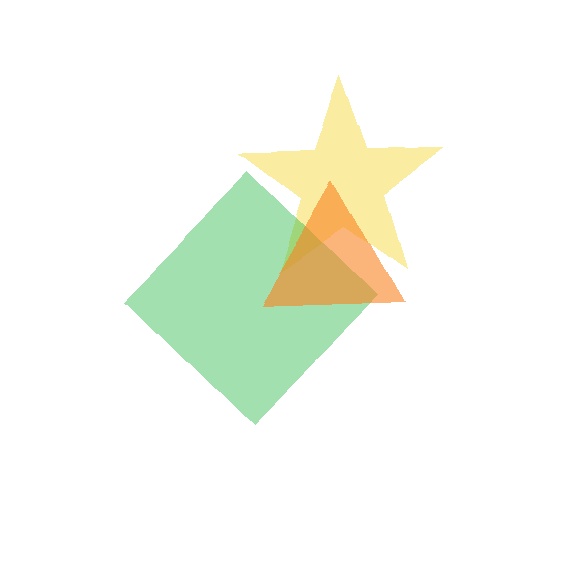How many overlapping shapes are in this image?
There are 3 overlapping shapes in the image.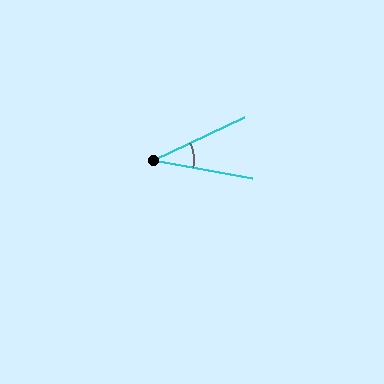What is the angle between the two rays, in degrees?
Approximately 36 degrees.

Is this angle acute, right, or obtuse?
It is acute.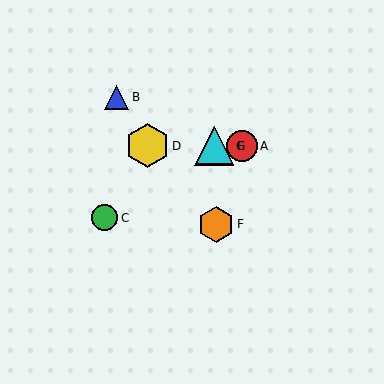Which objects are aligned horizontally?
Objects A, D, E, G are aligned horizontally.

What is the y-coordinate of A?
Object A is at y≈146.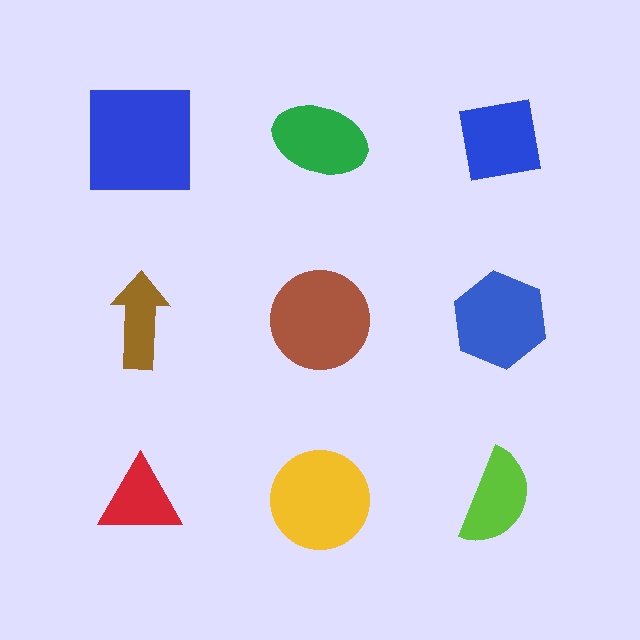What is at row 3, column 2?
A yellow circle.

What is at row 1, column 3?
A blue square.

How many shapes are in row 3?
3 shapes.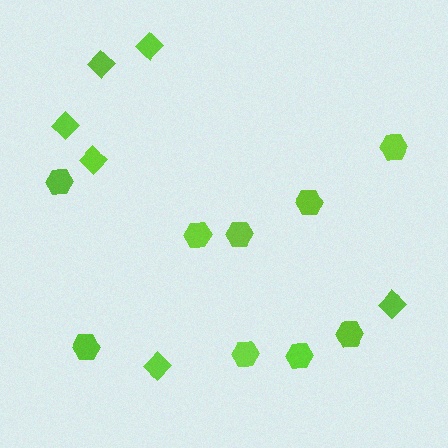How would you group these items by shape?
There are 2 groups: one group of diamonds (6) and one group of hexagons (9).